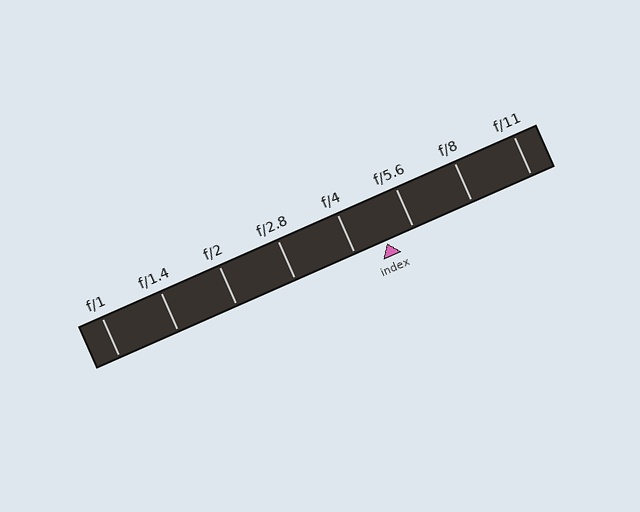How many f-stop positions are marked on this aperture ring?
There are 8 f-stop positions marked.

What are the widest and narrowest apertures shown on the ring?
The widest aperture shown is f/1 and the narrowest is f/11.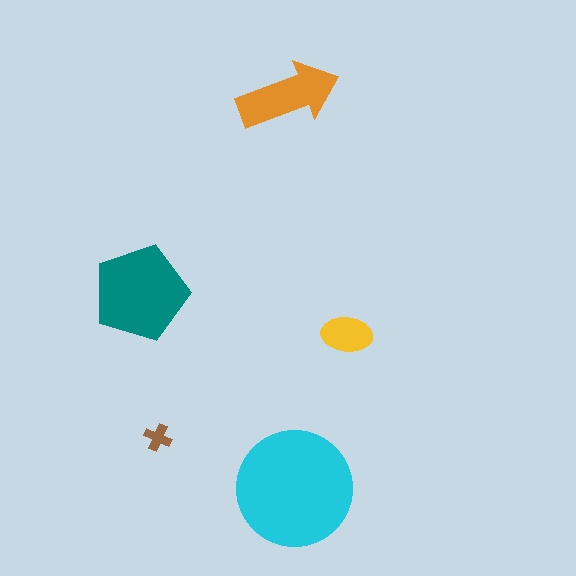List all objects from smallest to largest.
The brown cross, the yellow ellipse, the orange arrow, the teal pentagon, the cyan circle.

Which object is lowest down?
The cyan circle is bottommost.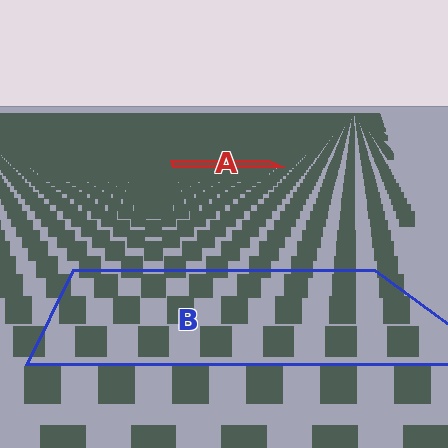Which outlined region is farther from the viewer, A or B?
Region A is farther from the viewer — the texture elements inside it appear smaller and more densely packed.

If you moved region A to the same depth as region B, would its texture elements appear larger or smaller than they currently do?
They would appear larger. At a closer depth, the same texture elements are projected at a bigger on-screen size.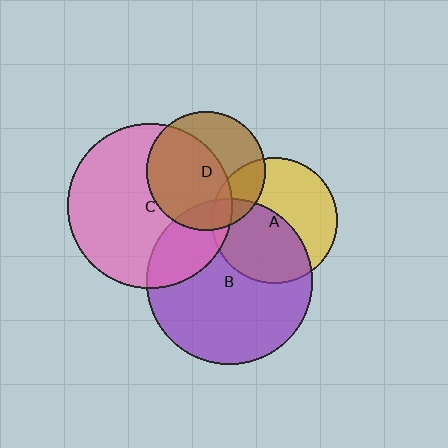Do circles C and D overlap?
Yes.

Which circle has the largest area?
Circle B (purple).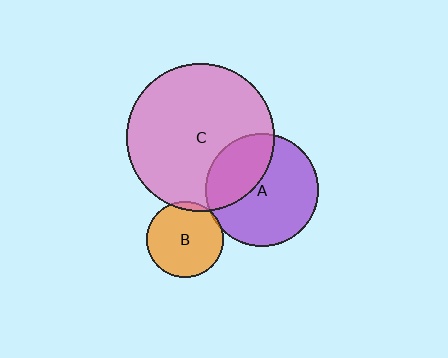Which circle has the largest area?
Circle C (pink).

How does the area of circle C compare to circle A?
Approximately 1.7 times.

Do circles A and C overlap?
Yes.